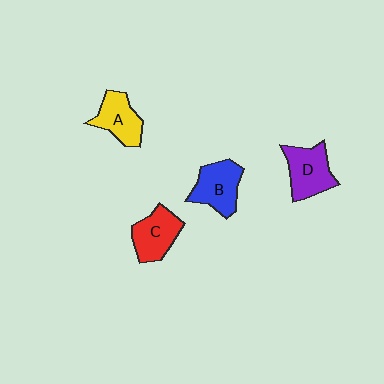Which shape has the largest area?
Shape D (purple).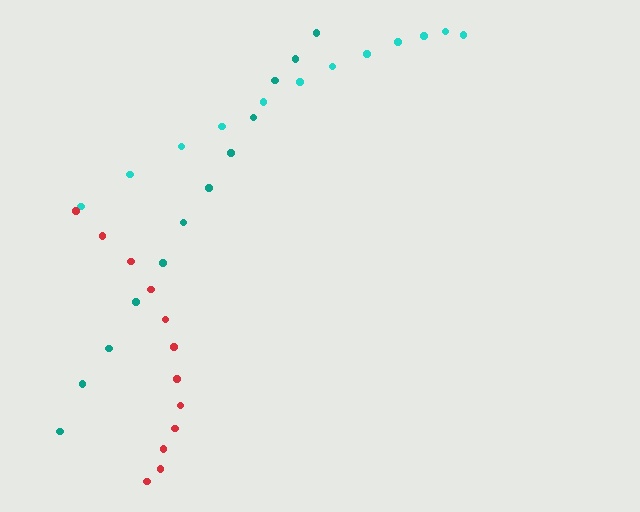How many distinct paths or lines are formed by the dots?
There are 3 distinct paths.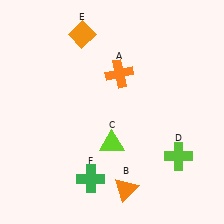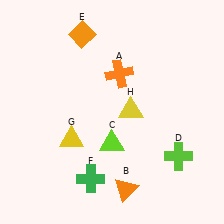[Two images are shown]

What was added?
A yellow triangle (G), a yellow triangle (H) were added in Image 2.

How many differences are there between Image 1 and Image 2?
There are 2 differences between the two images.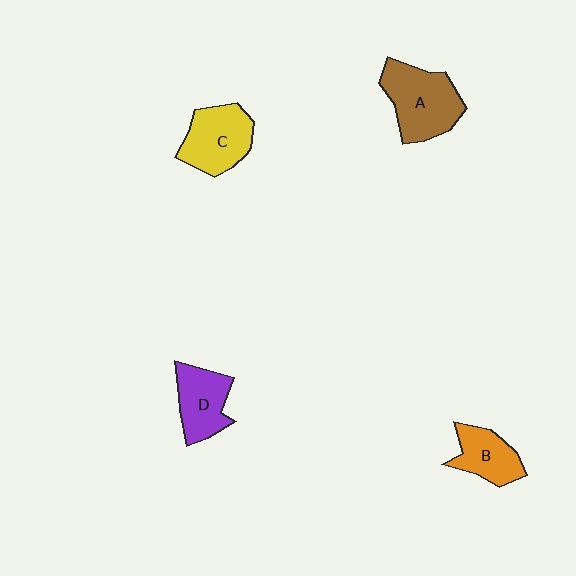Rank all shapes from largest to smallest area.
From largest to smallest: A (brown), C (yellow), D (purple), B (orange).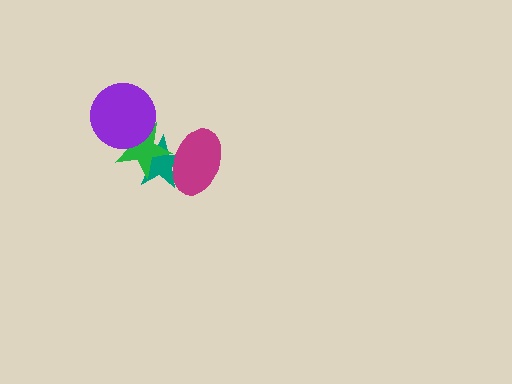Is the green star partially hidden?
Yes, it is partially covered by another shape.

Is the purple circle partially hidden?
No, no other shape covers it.